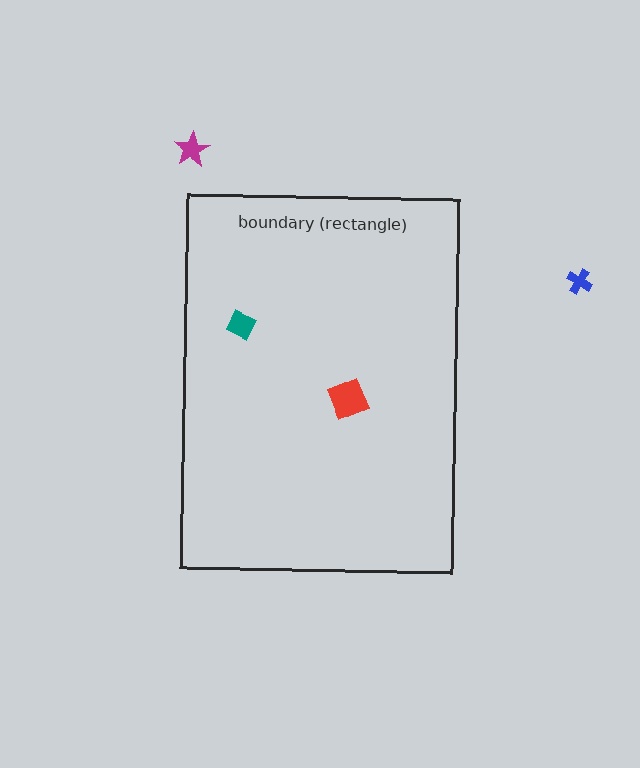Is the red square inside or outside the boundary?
Inside.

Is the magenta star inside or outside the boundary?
Outside.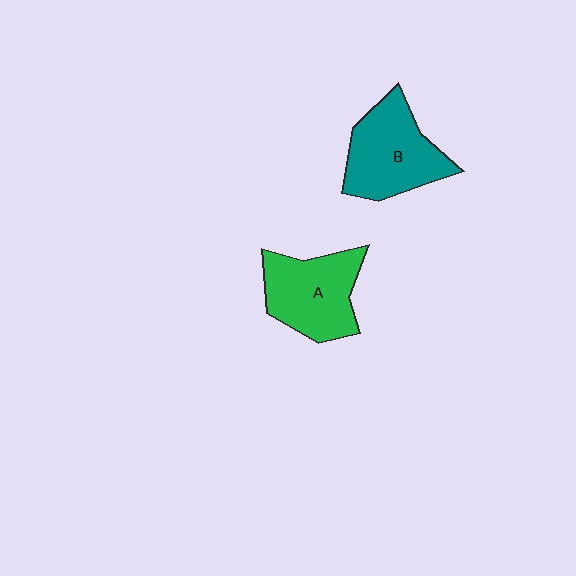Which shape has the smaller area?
Shape A (green).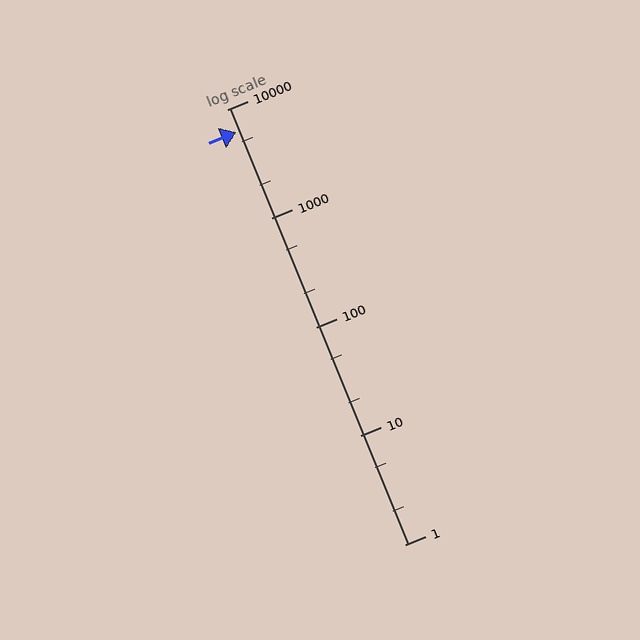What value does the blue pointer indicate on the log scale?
The pointer indicates approximately 6200.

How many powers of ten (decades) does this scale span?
The scale spans 4 decades, from 1 to 10000.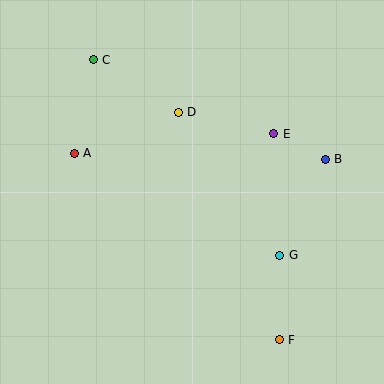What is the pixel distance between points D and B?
The distance between D and B is 154 pixels.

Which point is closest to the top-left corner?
Point C is closest to the top-left corner.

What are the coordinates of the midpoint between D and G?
The midpoint between D and G is at (229, 184).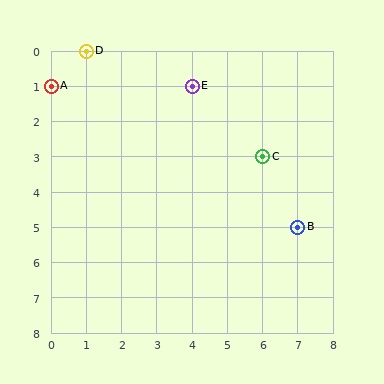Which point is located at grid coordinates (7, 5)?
Point B is at (7, 5).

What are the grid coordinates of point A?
Point A is at grid coordinates (0, 1).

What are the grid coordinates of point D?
Point D is at grid coordinates (1, 0).